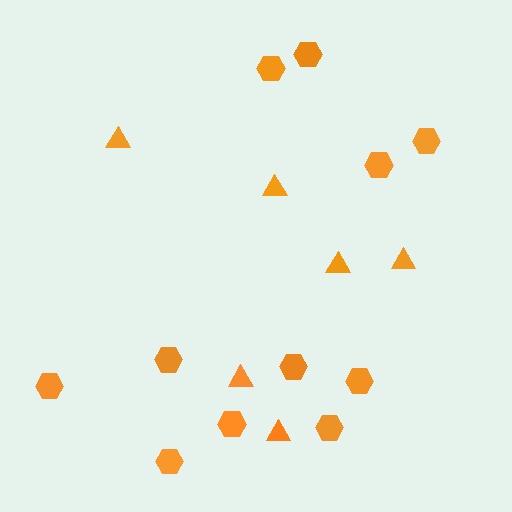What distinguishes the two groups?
There are 2 groups: one group of hexagons (11) and one group of triangles (6).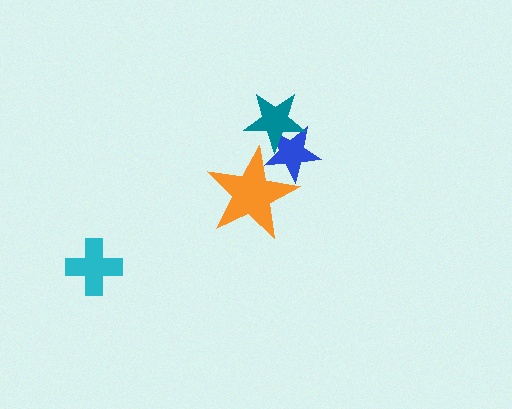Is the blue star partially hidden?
Yes, it is partially covered by another shape.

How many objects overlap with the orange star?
1 object overlaps with the orange star.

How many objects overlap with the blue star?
2 objects overlap with the blue star.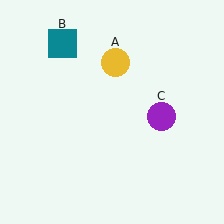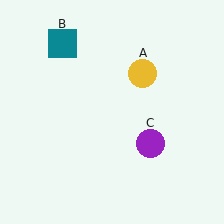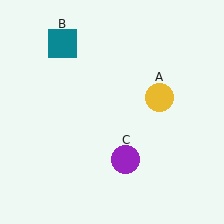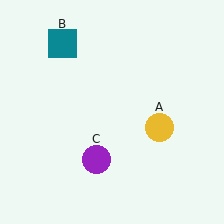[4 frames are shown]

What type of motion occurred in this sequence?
The yellow circle (object A), purple circle (object C) rotated clockwise around the center of the scene.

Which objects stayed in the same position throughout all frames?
Teal square (object B) remained stationary.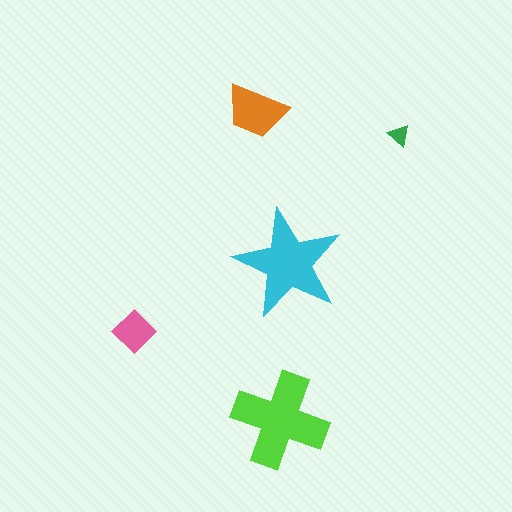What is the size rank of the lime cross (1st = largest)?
1st.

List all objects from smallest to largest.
The green triangle, the pink diamond, the orange trapezoid, the cyan star, the lime cross.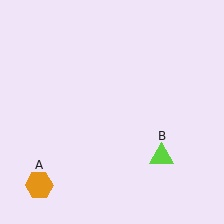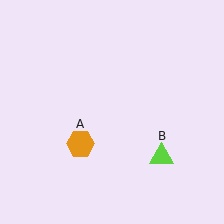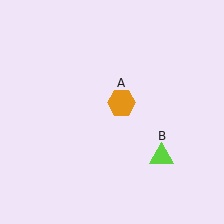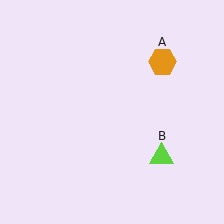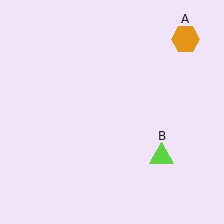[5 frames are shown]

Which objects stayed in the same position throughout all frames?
Lime triangle (object B) remained stationary.